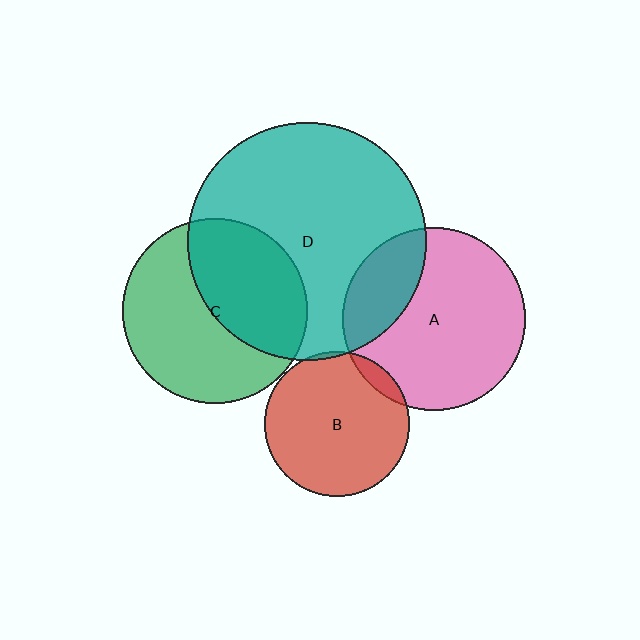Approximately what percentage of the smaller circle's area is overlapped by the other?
Approximately 5%.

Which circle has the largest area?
Circle D (teal).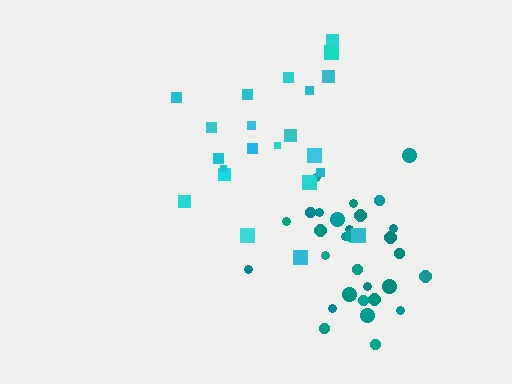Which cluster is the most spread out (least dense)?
Cyan.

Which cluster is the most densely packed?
Teal.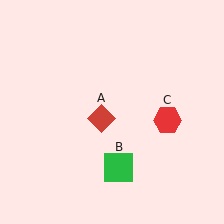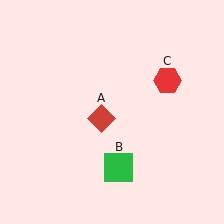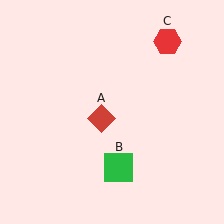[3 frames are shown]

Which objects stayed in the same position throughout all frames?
Red diamond (object A) and green square (object B) remained stationary.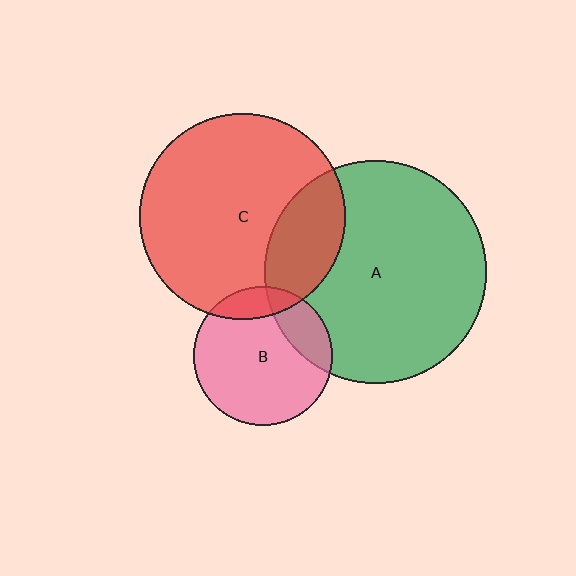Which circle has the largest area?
Circle A (green).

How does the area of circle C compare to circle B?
Approximately 2.2 times.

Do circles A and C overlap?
Yes.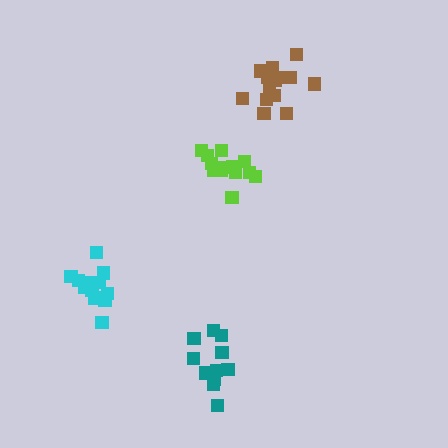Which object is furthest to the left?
The cyan cluster is leftmost.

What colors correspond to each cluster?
The clusters are colored: lime, brown, teal, cyan.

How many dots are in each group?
Group 1: 14 dots, Group 2: 14 dots, Group 3: 11 dots, Group 4: 13 dots (52 total).